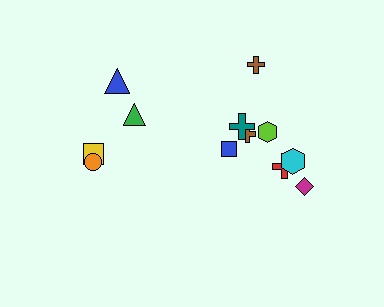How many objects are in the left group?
There are 4 objects.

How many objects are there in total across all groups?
There are 12 objects.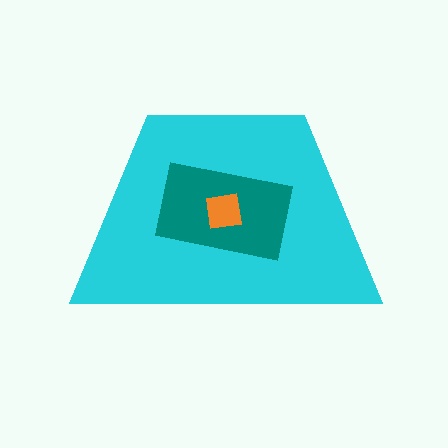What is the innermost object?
The orange square.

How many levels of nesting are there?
3.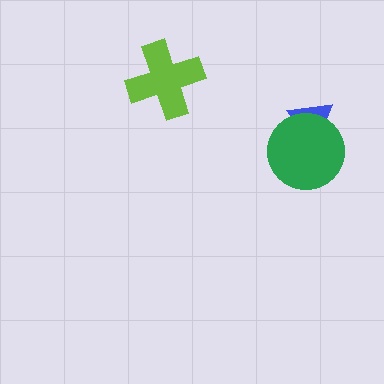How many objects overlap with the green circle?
1 object overlaps with the green circle.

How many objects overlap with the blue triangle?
1 object overlaps with the blue triangle.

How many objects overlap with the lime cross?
0 objects overlap with the lime cross.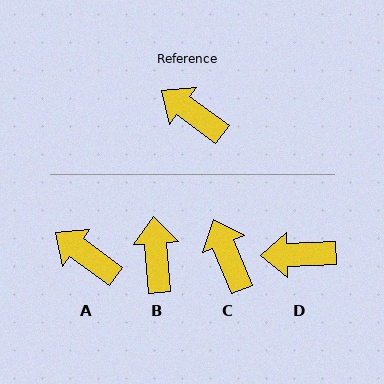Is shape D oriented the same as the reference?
No, it is off by about 38 degrees.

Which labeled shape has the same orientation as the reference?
A.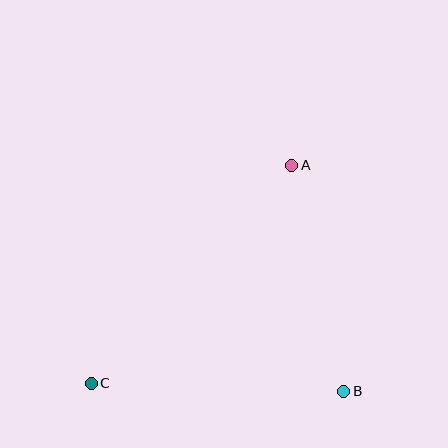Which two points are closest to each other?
Points A and B are closest to each other.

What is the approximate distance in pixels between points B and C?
The distance between B and C is approximately 252 pixels.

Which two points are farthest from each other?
Points A and C are farthest from each other.